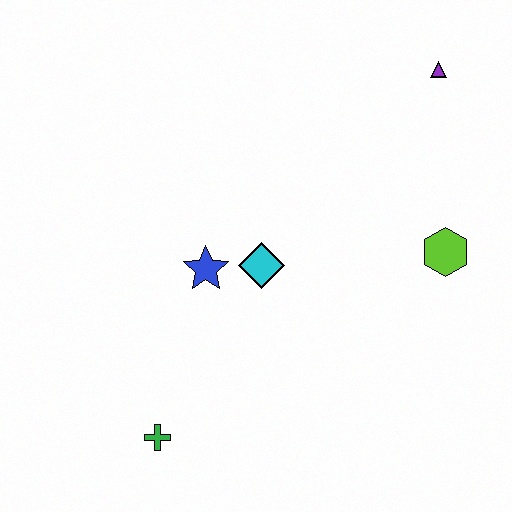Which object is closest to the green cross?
The blue star is closest to the green cross.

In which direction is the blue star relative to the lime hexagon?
The blue star is to the left of the lime hexagon.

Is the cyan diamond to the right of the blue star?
Yes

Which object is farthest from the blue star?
The purple triangle is farthest from the blue star.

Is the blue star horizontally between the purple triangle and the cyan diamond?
No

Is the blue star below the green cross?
No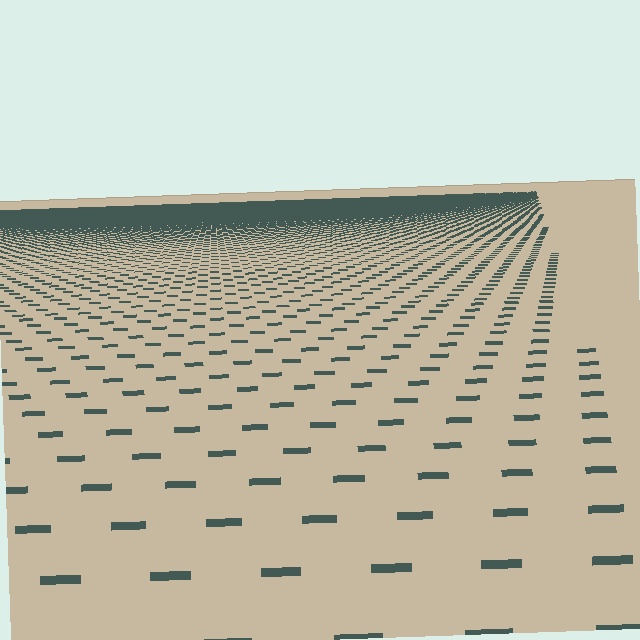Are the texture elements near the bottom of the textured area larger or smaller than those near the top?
Larger. Near the bottom, elements are closer to the viewer and appear at a bigger on-screen size.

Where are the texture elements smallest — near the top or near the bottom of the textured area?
Near the top.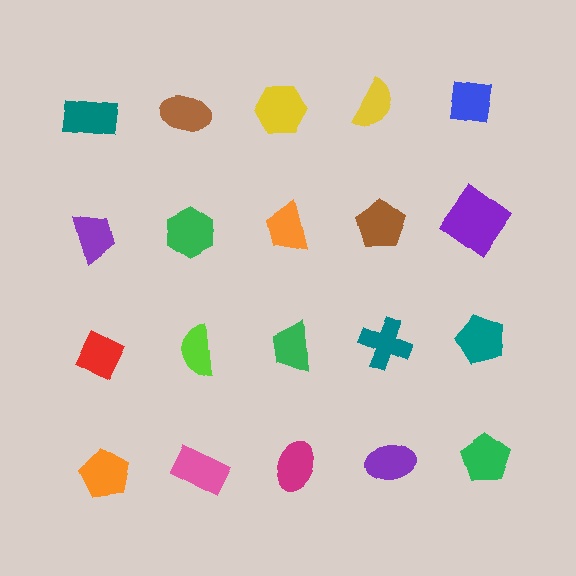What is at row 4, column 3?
A magenta ellipse.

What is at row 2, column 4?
A brown pentagon.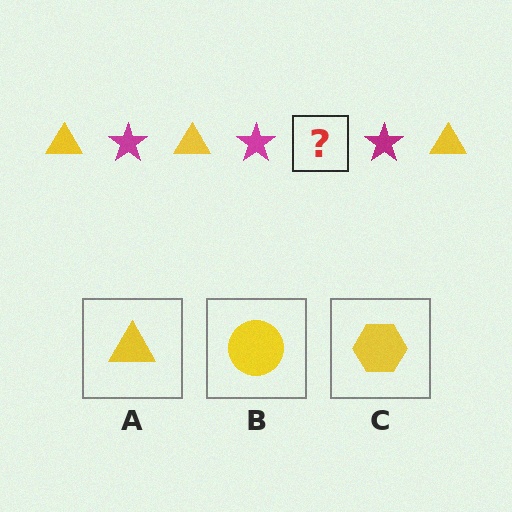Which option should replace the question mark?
Option A.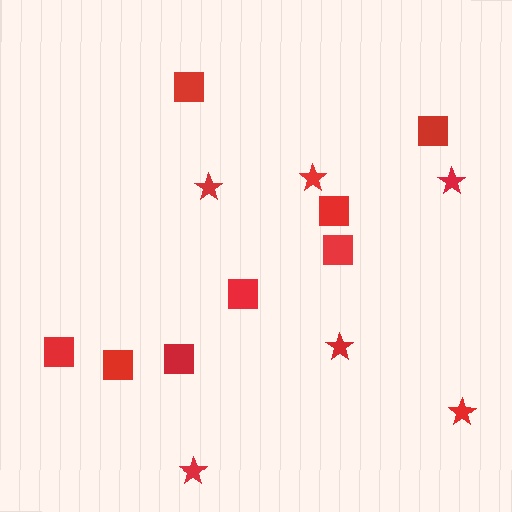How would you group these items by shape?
There are 2 groups: one group of stars (6) and one group of squares (8).